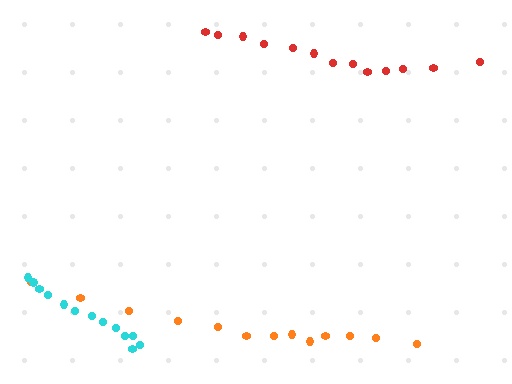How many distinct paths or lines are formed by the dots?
There are 3 distinct paths.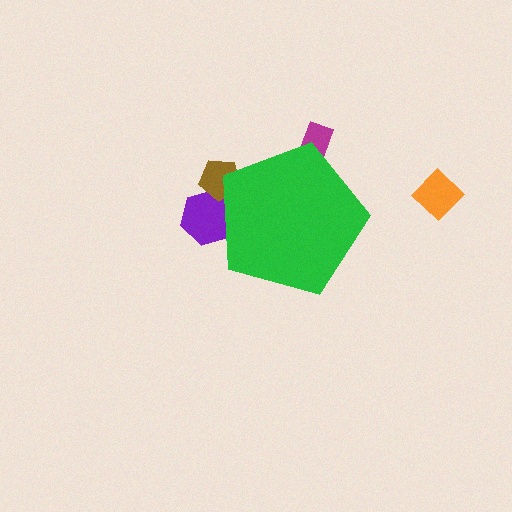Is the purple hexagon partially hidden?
Yes, the purple hexagon is partially hidden behind the green pentagon.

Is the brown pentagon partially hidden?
Yes, the brown pentagon is partially hidden behind the green pentagon.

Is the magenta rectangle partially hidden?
Yes, the magenta rectangle is partially hidden behind the green pentagon.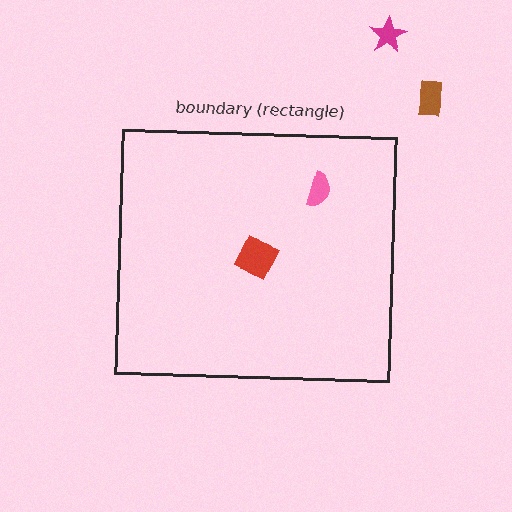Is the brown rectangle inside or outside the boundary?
Outside.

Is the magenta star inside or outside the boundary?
Outside.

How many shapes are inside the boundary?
2 inside, 2 outside.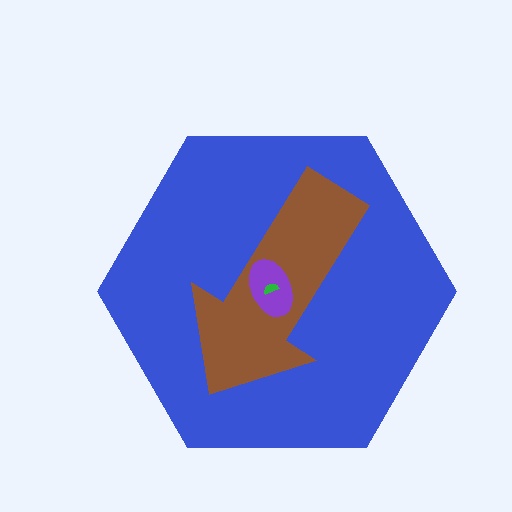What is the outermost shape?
The blue hexagon.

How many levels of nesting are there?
4.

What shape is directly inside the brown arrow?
The purple ellipse.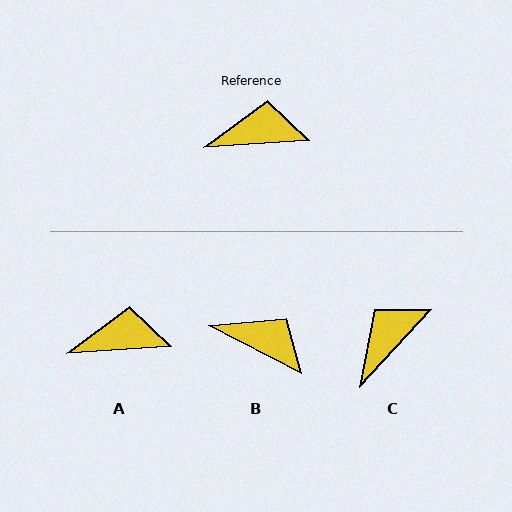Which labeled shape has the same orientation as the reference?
A.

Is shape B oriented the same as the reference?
No, it is off by about 31 degrees.